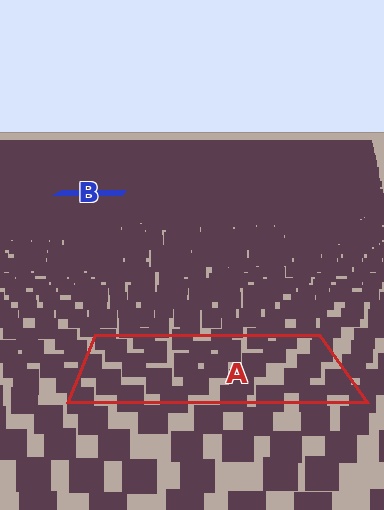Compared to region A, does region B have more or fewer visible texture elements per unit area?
Region B has more texture elements per unit area — they are packed more densely because it is farther away.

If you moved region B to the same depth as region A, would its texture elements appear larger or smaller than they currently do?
They would appear larger. At a closer depth, the same texture elements are projected at a bigger on-screen size.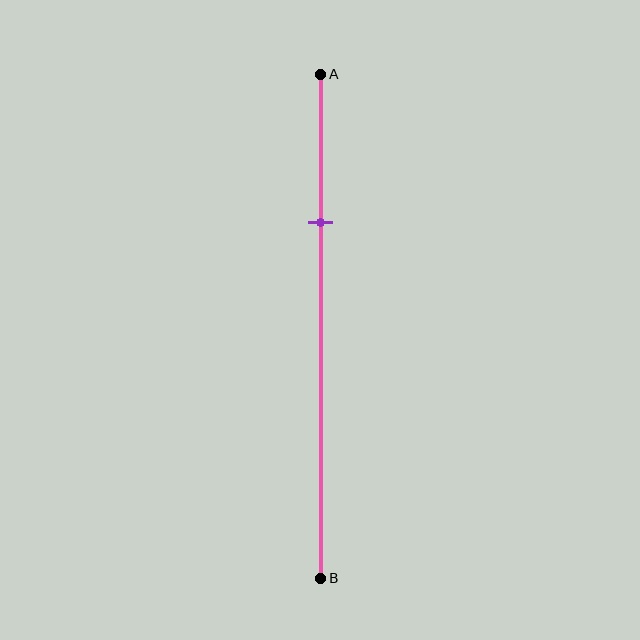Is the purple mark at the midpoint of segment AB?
No, the mark is at about 30% from A, not at the 50% midpoint.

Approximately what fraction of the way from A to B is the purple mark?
The purple mark is approximately 30% of the way from A to B.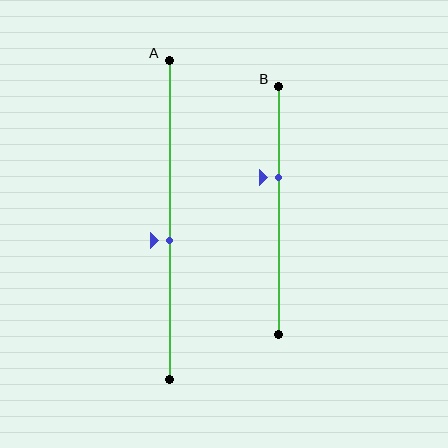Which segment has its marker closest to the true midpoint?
Segment A has its marker closest to the true midpoint.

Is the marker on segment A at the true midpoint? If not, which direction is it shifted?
No, the marker on segment A is shifted downward by about 6% of the segment length.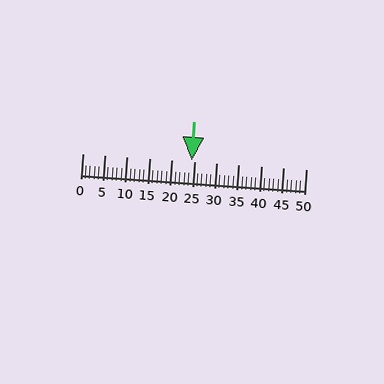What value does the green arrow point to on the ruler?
The green arrow points to approximately 24.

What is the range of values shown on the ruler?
The ruler shows values from 0 to 50.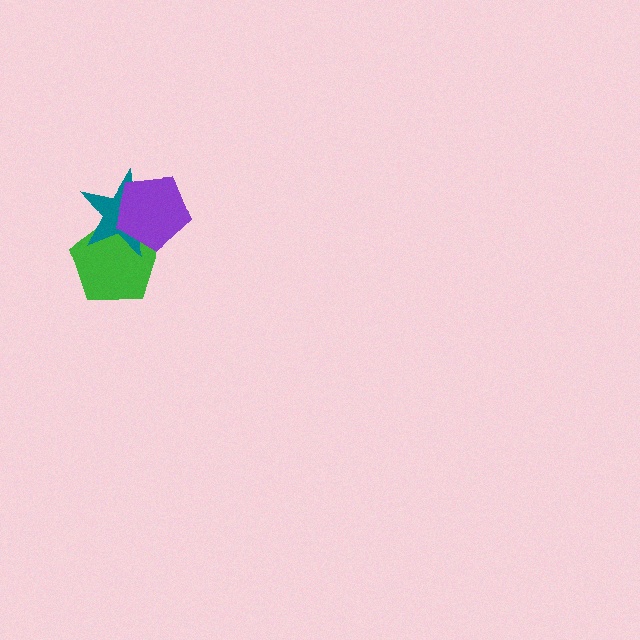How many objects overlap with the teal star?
2 objects overlap with the teal star.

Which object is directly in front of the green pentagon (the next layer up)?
The teal star is directly in front of the green pentagon.